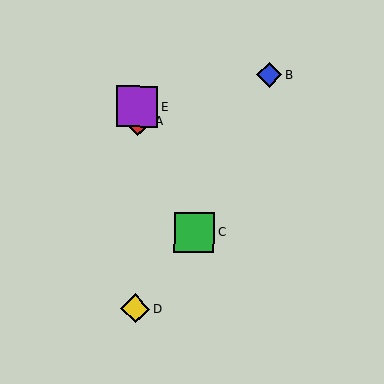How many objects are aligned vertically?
3 objects (A, D, E) are aligned vertically.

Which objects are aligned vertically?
Objects A, D, E are aligned vertically.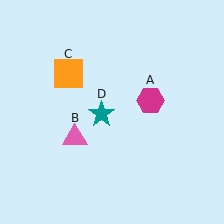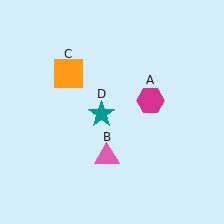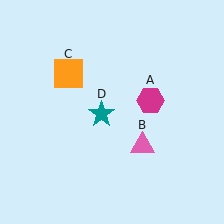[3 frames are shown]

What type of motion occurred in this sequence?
The pink triangle (object B) rotated counterclockwise around the center of the scene.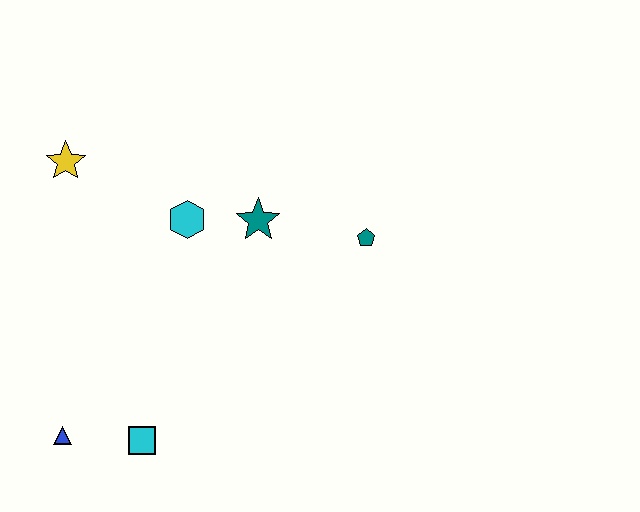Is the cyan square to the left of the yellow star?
No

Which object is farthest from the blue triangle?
The teal pentagon is farthest from the blue triangle.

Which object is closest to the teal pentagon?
The teal star is closest to the teal pentagon.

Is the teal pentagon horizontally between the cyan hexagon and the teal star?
No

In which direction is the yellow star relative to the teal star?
The yellow star is to the left of the teal star.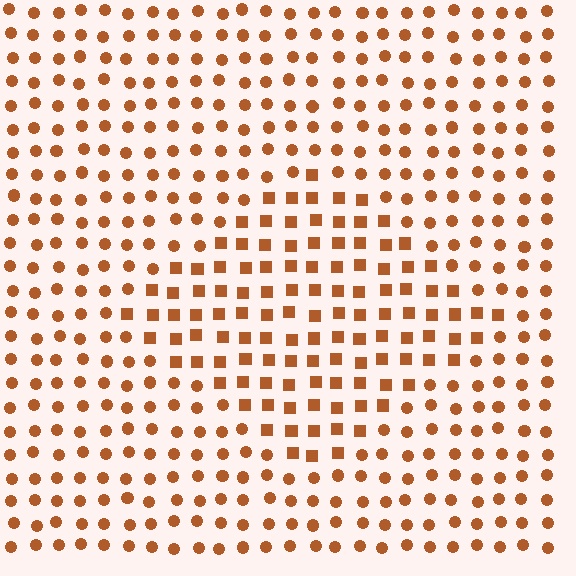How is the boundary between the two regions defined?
The boundary is defined by a change in element shape: squares inside vs. circles outside. All elements share the same color and spacing.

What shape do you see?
I see a diamond.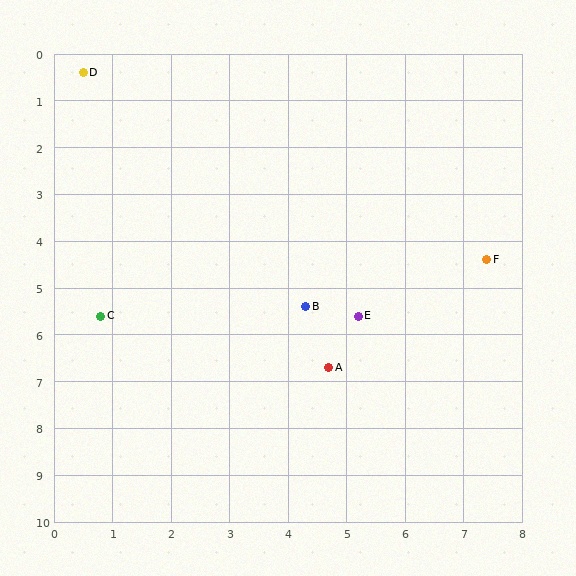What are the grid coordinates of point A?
Point A is at approximately (4.7, 6.7).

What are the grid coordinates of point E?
Point E is at approximately (5.2, 5.6).